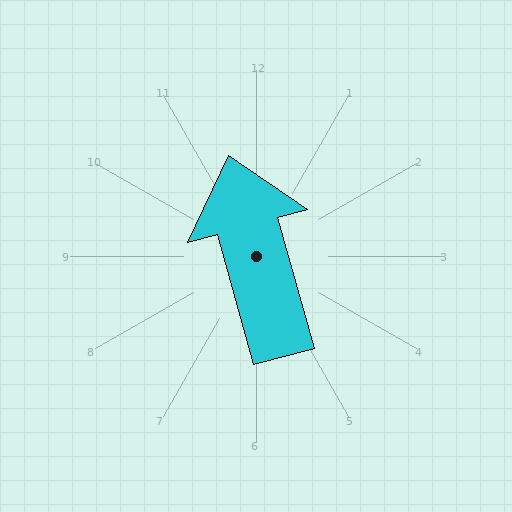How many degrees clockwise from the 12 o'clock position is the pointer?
Approximately 344 degrees.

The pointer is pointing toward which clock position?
Roughly 11 o'clock.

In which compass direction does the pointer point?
North.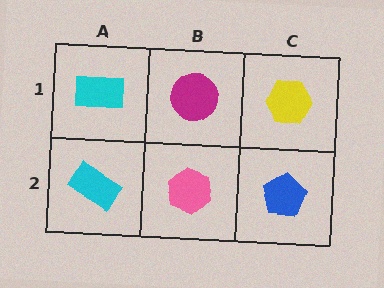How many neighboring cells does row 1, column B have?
3.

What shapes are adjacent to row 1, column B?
A pink hexagon (row 2, column B), a cyan rectangle (row 1, column A), a yellow hexagon (row 1, column C).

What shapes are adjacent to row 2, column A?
A cyan rectangle (row 1, column A), a pink hexagon (row 2, column B).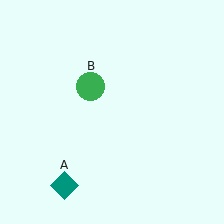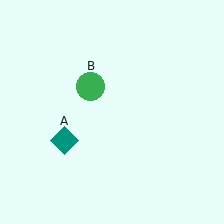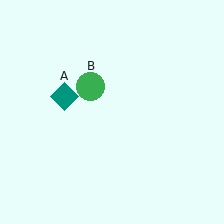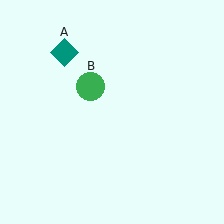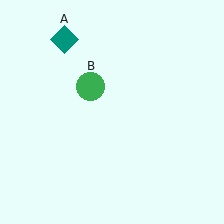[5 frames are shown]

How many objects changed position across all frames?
1 object changed position: teal diamond (object A).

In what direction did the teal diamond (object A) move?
The teal diamond (object A) moved up.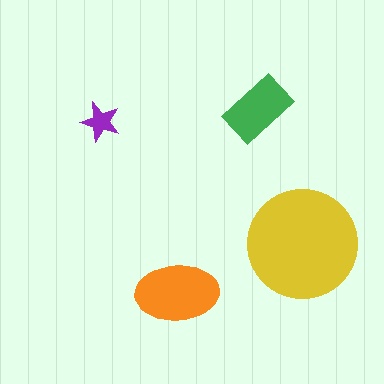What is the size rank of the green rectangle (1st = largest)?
3rd.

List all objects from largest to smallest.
The yellow circle, the orange ellipse, the green rectangle, the purple star.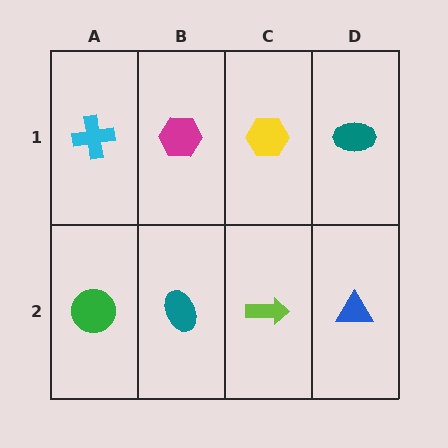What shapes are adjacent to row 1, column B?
A teal ellipse (row 2, column B), a cyan cross (row 1, column A), a yellow hexagon (row 1, column C).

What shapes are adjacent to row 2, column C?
A yellow hexagon (row 1, column C), a teal ellipse (row 2, column B), a blue triangle (row 2, column D).